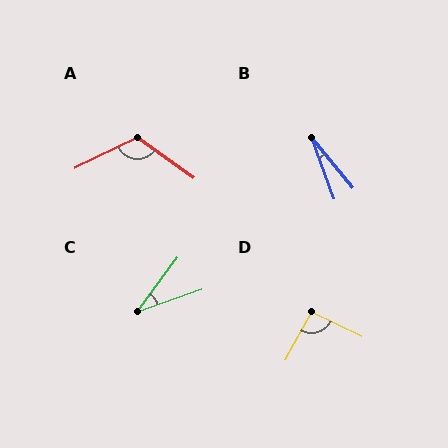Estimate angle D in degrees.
Approximately 93 degrees.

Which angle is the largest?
A, at approximately 118 degrees.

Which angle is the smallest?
B, at approximately 20 degrees.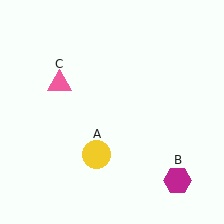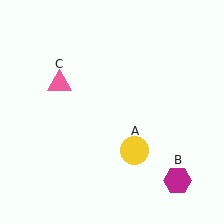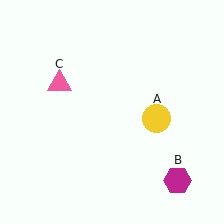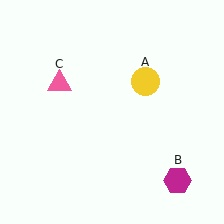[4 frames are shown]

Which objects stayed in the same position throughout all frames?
Magenta hexagon (object B) and pink triangle (object C) remained stationary.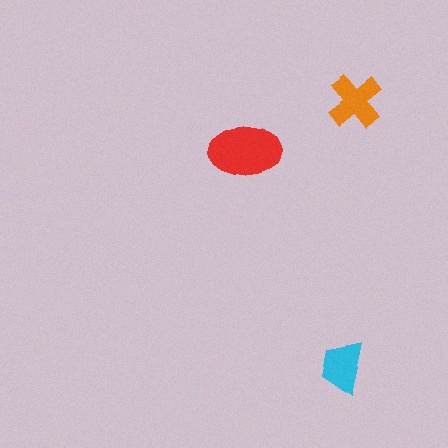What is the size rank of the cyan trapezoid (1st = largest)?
3rd.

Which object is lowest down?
The cyan trapezoid is bottommost.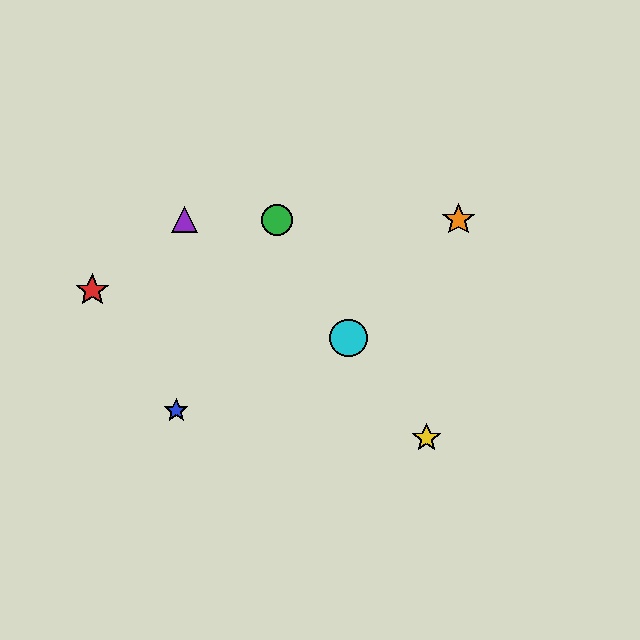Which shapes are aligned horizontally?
The green circle, the purple triangle, the orange star are aligned horizontally.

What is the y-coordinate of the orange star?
The orange star is at y≈220.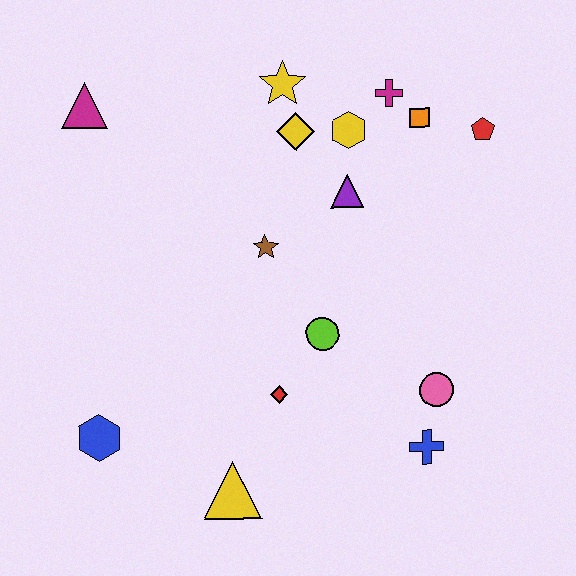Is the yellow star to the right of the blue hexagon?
Yes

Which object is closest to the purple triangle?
The yellow hexagon is closest to the purple triangle.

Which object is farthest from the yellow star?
The yellow triangle is farthest from the yellow star.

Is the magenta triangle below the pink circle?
No